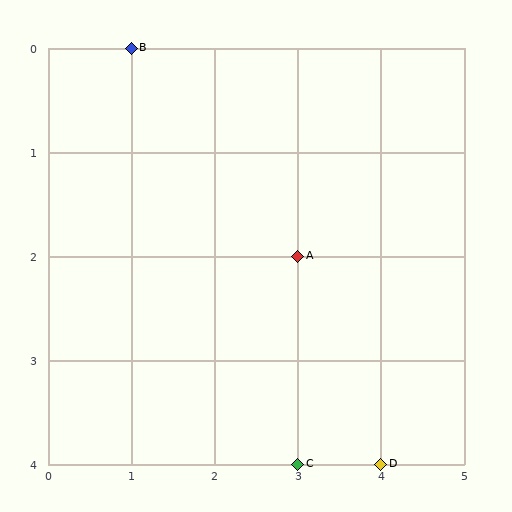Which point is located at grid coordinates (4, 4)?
Point D is at (4, 4).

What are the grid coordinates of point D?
Point D is at grid coordinates (4, 4).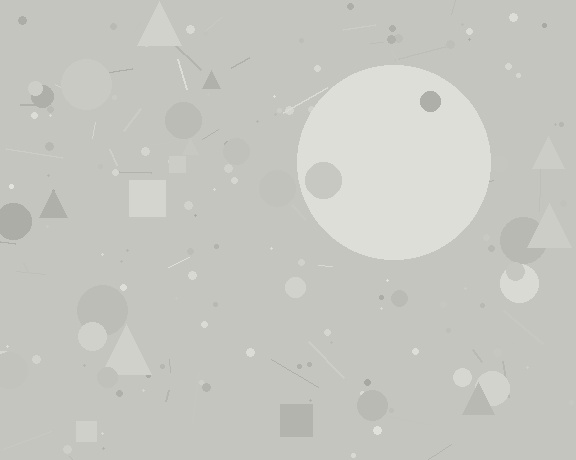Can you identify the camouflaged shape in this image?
The camouflaged shape is a circle.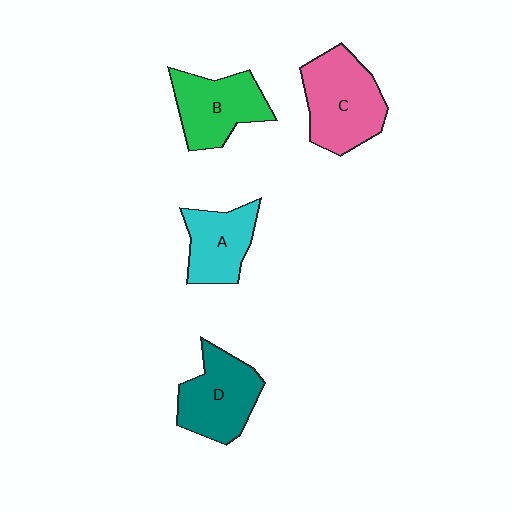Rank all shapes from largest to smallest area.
From largest to smallest: C (pink), D (teal), B (green), A (cyan).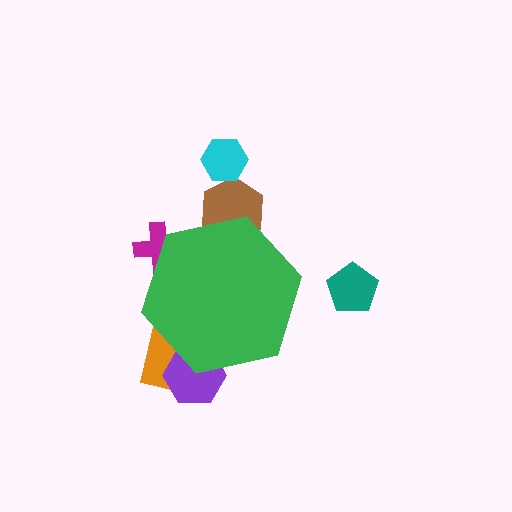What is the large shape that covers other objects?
A green hexagon.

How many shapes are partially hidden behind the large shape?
4 shapes are partially hidden.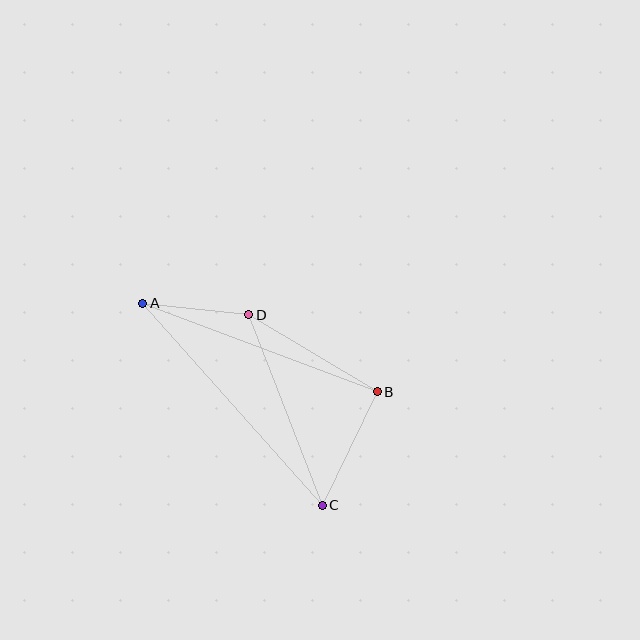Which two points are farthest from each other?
Points A and C are farthest from each other.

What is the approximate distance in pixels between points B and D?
The distance between B and D is approximately 150 pixels.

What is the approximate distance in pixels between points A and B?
The distance between A and B is approximately 251 pixels.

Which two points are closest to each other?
Points A and D are closest to each other.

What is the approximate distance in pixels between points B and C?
The distance between B and C is approximately 126 pixels.